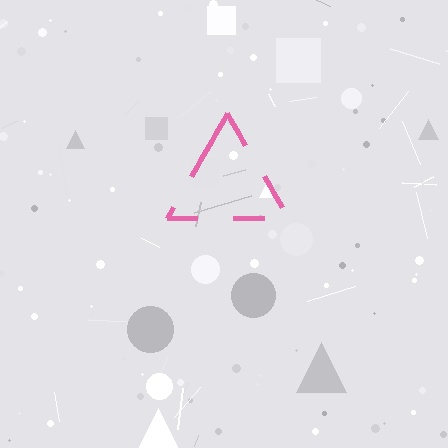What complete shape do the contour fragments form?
The contour fragments form a triangle.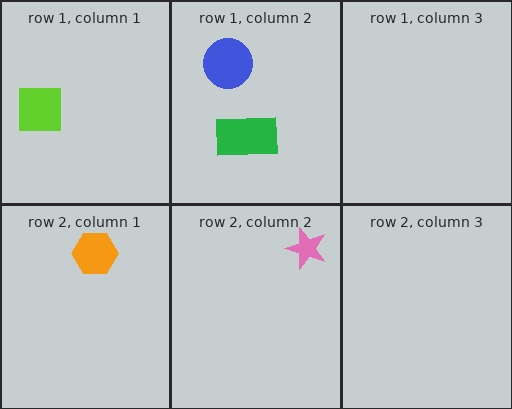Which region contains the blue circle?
The row 1, column 2 region.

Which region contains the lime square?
The row 1, column 1 region.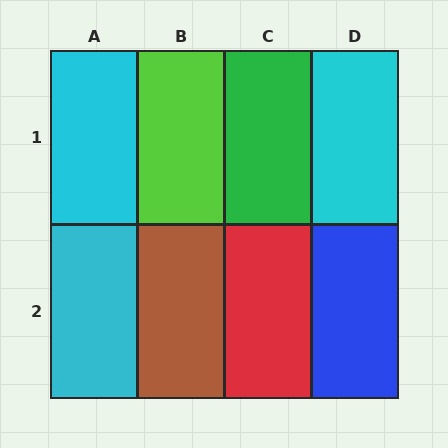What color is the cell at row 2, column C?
Red.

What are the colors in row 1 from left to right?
Cyan, lime, green, cyan.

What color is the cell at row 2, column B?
Brown.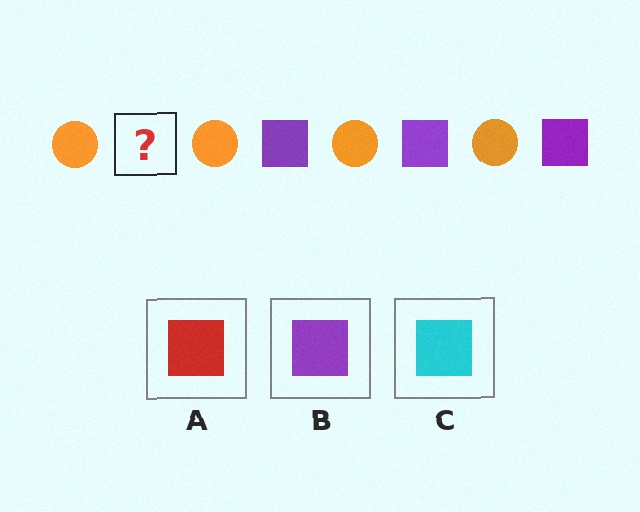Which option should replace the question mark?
Option B.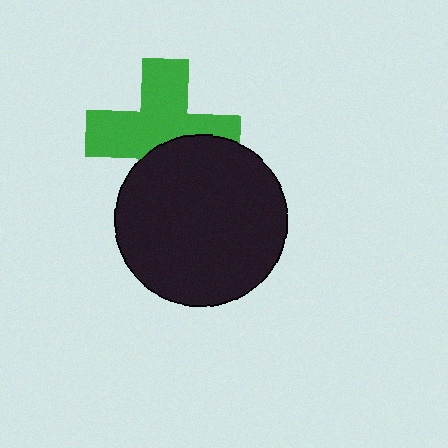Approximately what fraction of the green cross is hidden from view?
Roughly 37% of the green cross is hidden behind the black circle.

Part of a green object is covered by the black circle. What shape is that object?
It is a cross.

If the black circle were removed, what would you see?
You would see the complete green cross.